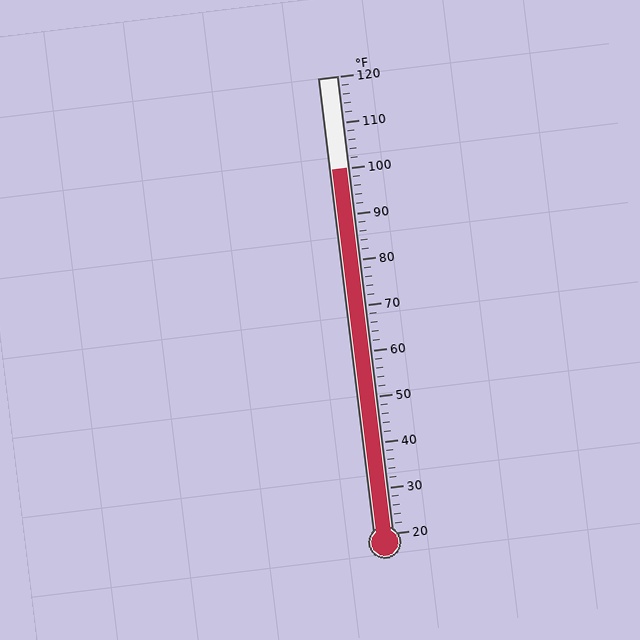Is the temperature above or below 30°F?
The temperature is above 30°F.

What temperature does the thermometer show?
The thermometer shows approximately 100°F.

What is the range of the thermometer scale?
The thermometer scale ranges from 20°F to 120°F.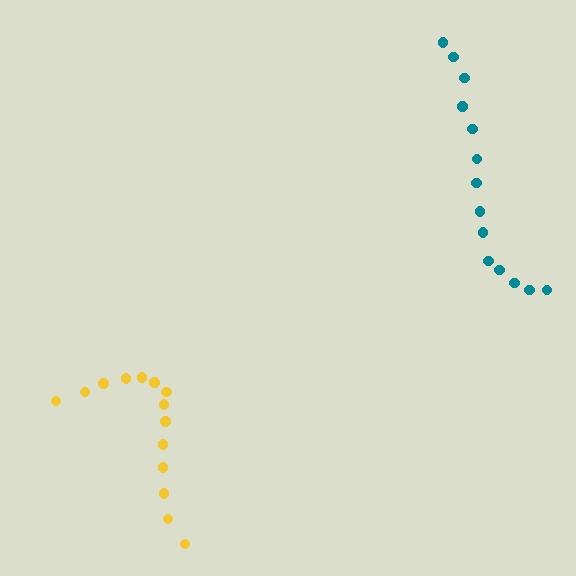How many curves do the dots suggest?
There are 2 distinct paths.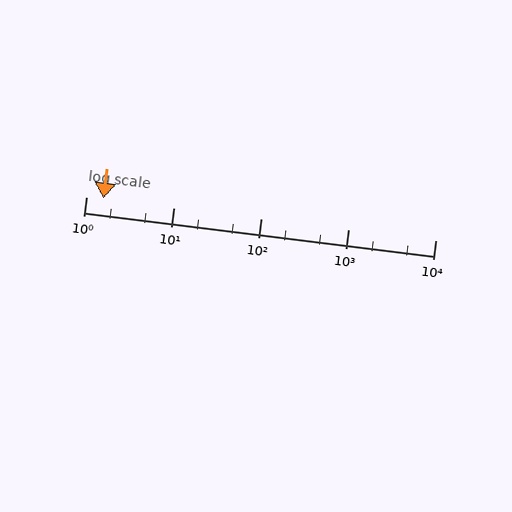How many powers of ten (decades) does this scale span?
The scale spans 4 decades, from 1 to 10000.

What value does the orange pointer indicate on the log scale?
The pointer indicates approximately 1.6.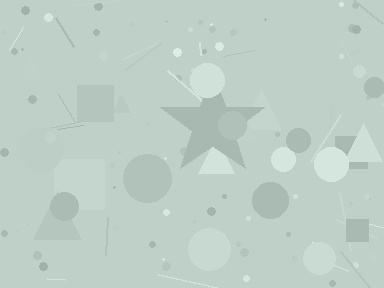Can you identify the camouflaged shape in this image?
The camouflaged shape is a star.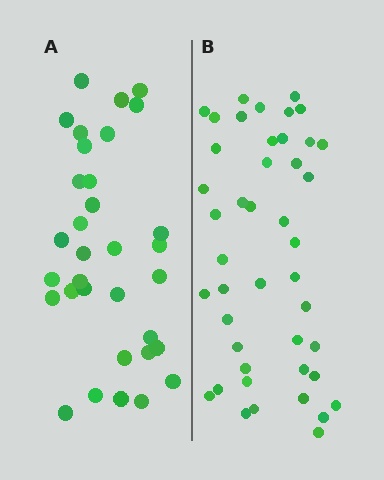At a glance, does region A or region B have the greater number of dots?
Region B (the right region) has more dots.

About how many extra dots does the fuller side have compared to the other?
Region B has roughly 12 or so more dots than region A.